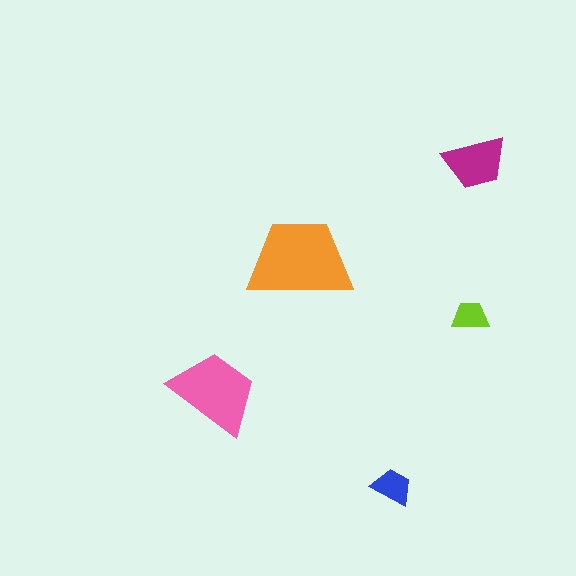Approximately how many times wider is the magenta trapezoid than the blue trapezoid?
About 1.5 times wider.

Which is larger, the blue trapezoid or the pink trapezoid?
The pink one.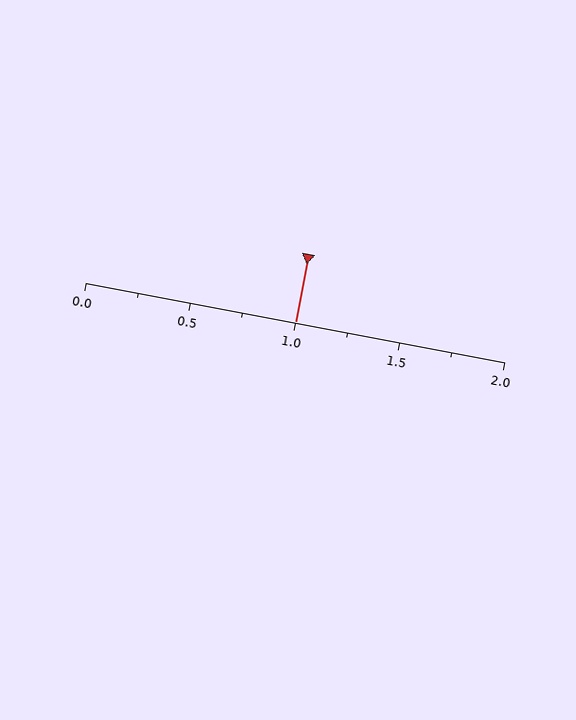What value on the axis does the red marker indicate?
The marker indicates approximately 1.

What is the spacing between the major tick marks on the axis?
The major ticks are spaced 0.5 apart.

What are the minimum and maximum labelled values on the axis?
The axis runs from 0.0 to 2.0.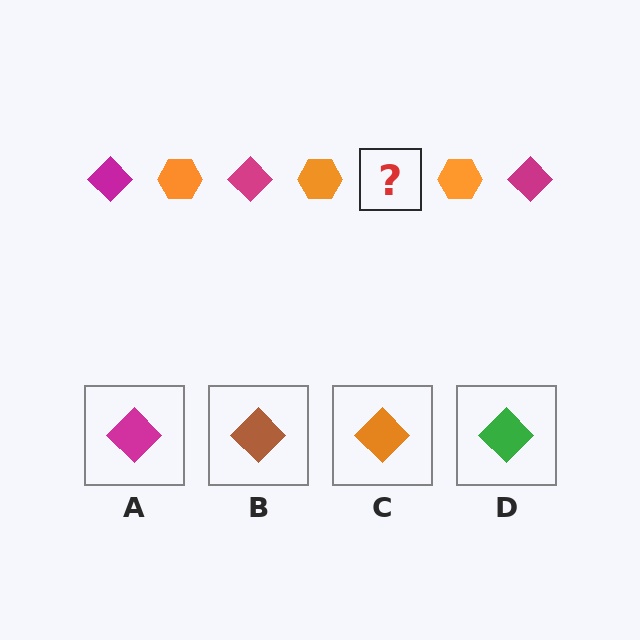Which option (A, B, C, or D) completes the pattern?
A.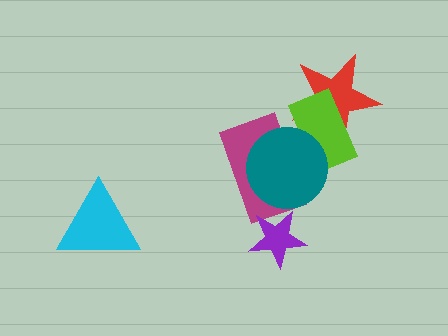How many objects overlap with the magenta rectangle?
2 objects overlap with the magenta rectangle.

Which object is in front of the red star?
The lime rectangle is in front of the red star.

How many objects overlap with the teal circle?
2 objects overlap with the teal circle.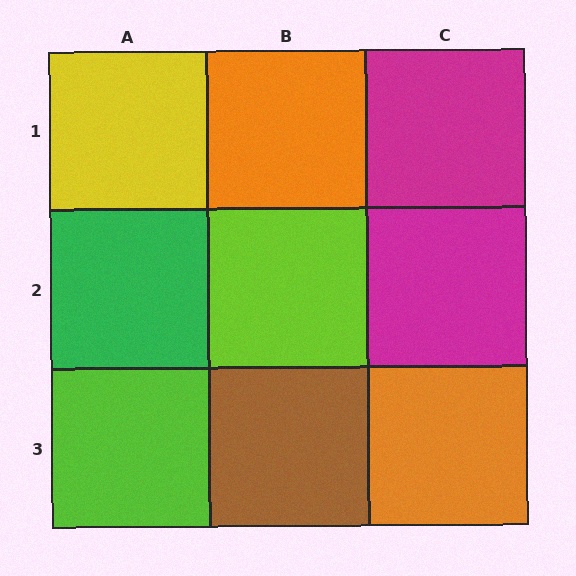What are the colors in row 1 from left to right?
Yellow, orange, magenta.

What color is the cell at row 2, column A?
Green.